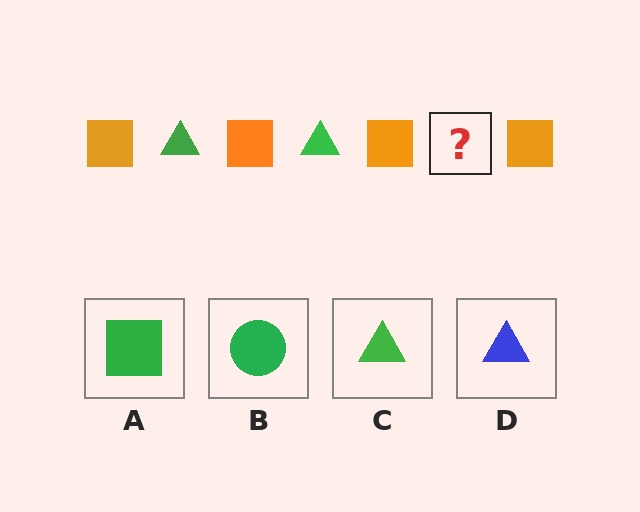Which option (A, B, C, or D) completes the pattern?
C.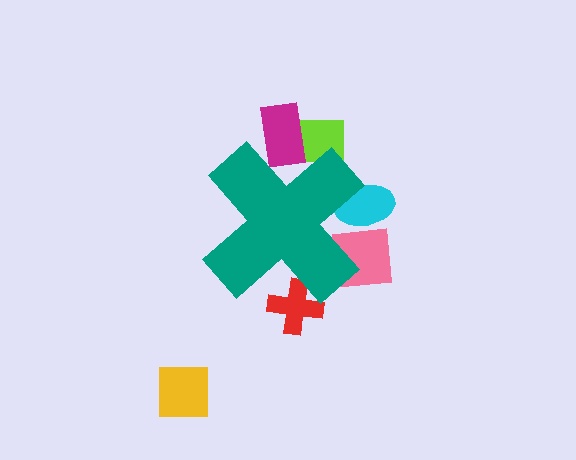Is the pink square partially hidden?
Yes, the pink square is partially hidden behind the teal cross.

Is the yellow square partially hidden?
No, the yellow square is fully visible.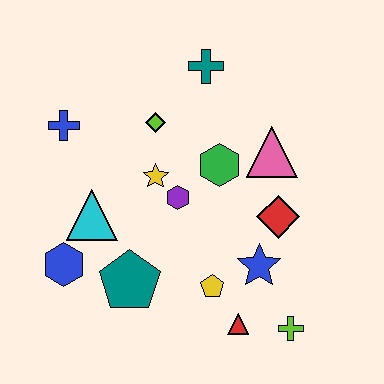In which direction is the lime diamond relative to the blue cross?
The lime diamond is to the right of the blue cross.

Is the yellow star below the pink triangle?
Yes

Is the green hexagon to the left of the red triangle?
Yes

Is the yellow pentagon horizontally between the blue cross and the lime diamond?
No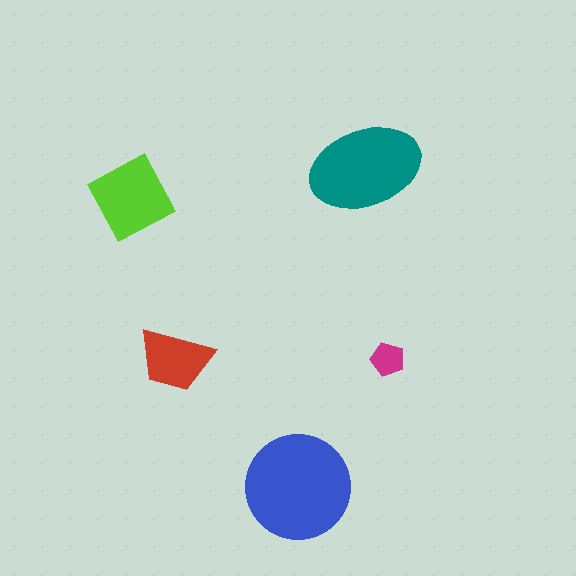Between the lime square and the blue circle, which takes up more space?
The blue circle.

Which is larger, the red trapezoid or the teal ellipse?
The teal ellipse.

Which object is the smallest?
The magenta pentagon.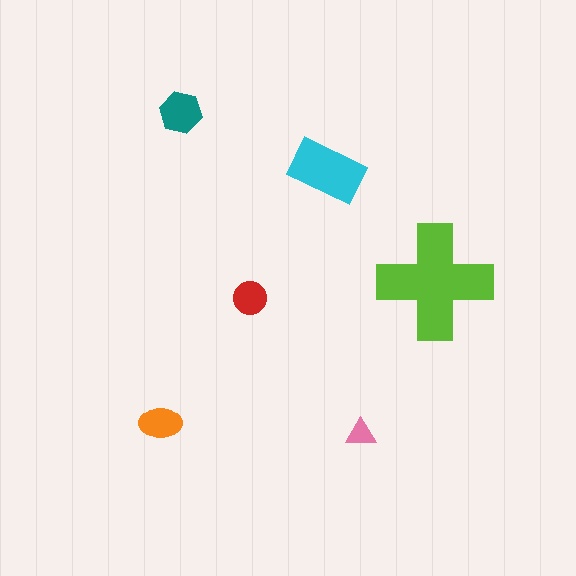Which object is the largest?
The lime cross.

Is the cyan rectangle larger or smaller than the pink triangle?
Larger.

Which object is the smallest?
The pink triangle.